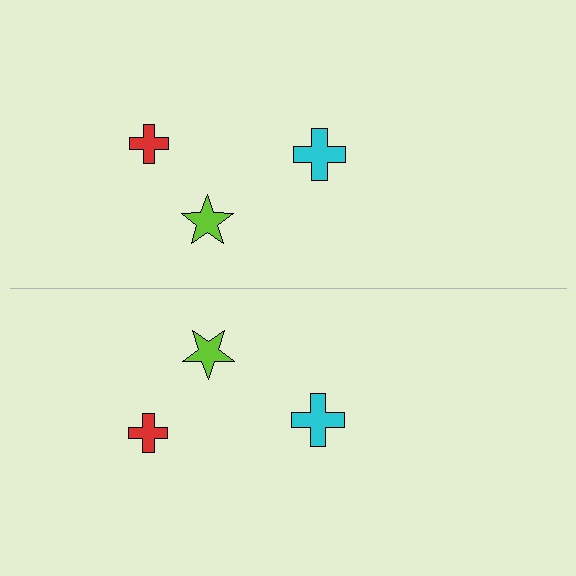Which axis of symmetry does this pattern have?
The pattern has a horizontal axis of symmetry running through the center of the image.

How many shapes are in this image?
There are 6 shapes in this image.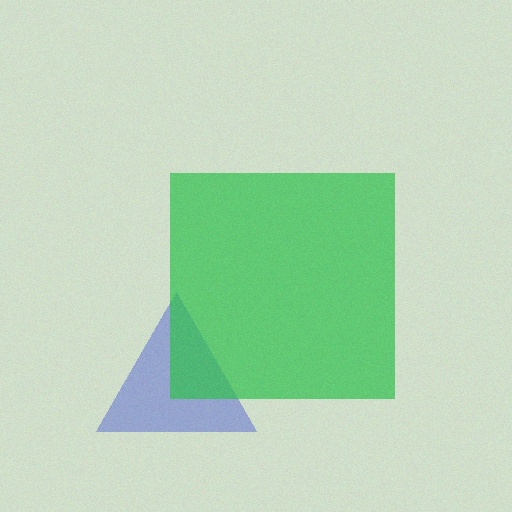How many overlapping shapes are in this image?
There are 2 overlapping shapes in the image.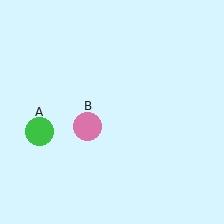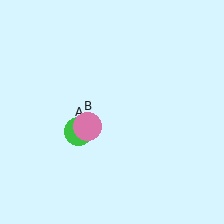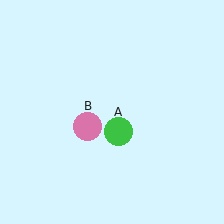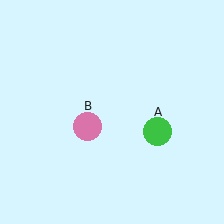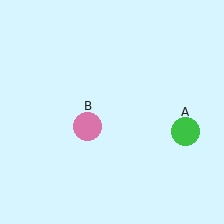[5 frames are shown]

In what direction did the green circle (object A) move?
The green circle (object A) moved right.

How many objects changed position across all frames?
1 object changed position: green circle (object A).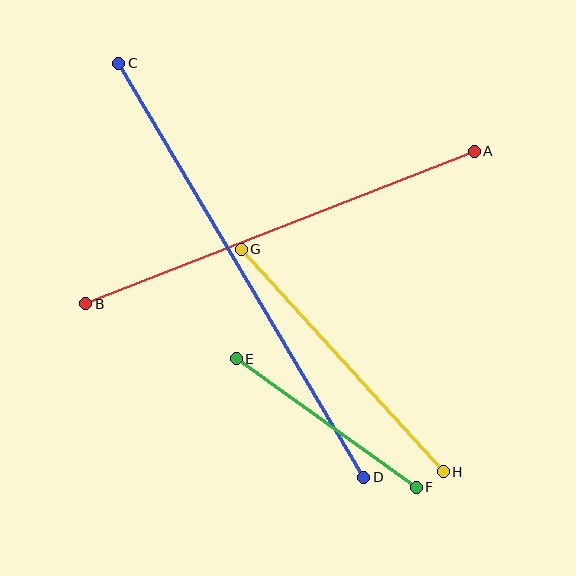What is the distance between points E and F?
The distance is approximately 221 pixels.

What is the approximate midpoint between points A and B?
The midpoint is at approximately (280, 227) pixels.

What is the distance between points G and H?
The distance is approximately 300 pixels.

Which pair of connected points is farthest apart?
Points C and D are farthest apart.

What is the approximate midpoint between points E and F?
The midpoint is at approximately (326, 423) pixels.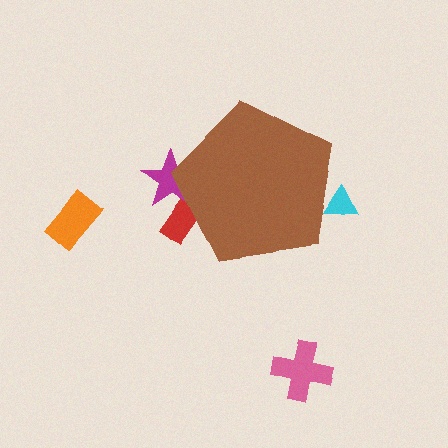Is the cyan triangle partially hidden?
Yes, the cyan triangle is partially hidden behind the brown pentagon.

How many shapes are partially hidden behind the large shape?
3 shapes are partially hidden.